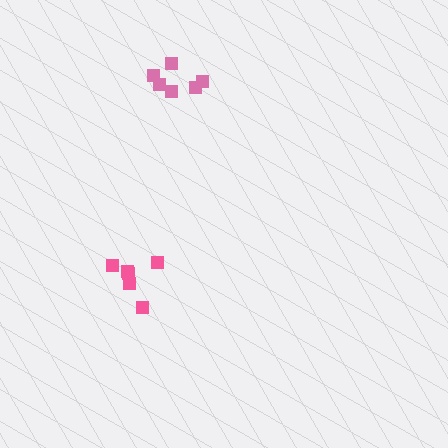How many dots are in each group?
Group 1: 6 dots, Group 2: 6 dots (12 total).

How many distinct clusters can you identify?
There are 2 distinct clusters.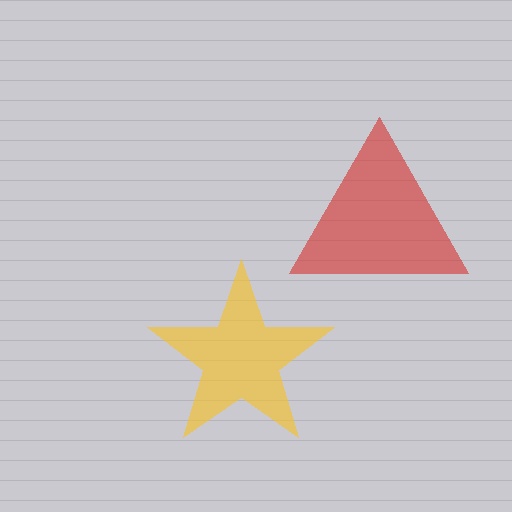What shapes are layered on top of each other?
The layered shapes are: a yellow star, a red triangle.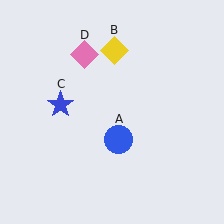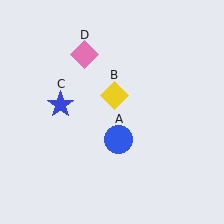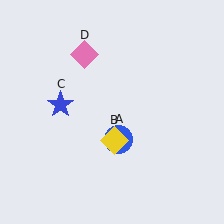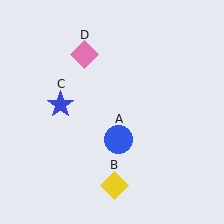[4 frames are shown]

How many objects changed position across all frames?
1 object changed position: yellow diamond (object B).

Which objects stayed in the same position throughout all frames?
Blue circle (object A) and blue star (object C) and pink diamond (object D) remained stationary.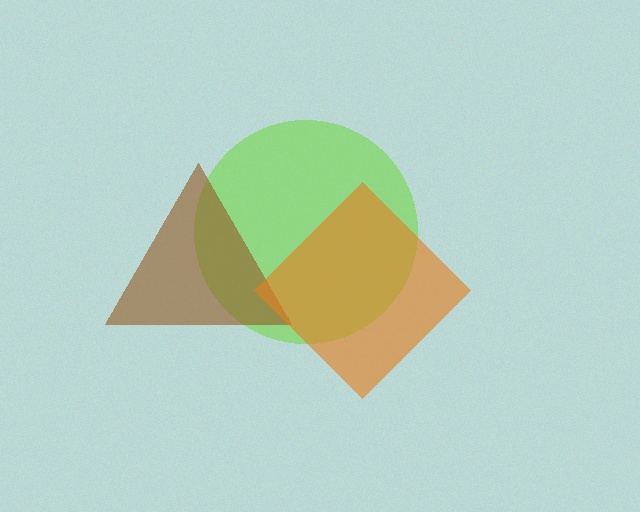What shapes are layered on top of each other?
The layered shapes are: a lime circle, a brown triangle, an orange diamond.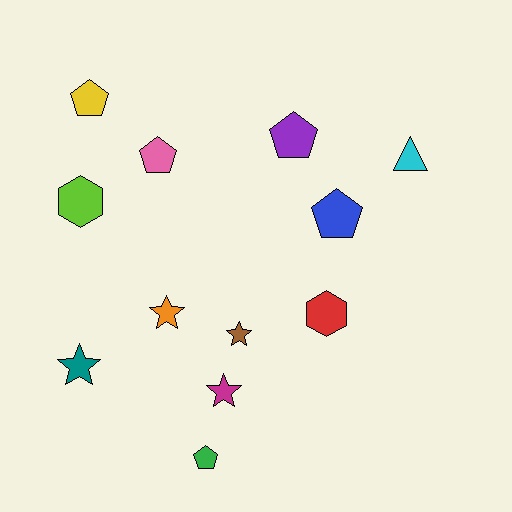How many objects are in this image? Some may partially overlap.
There are 12 objects.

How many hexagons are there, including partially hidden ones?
There are 2 hexagons.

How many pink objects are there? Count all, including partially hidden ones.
There is 1 pink object.